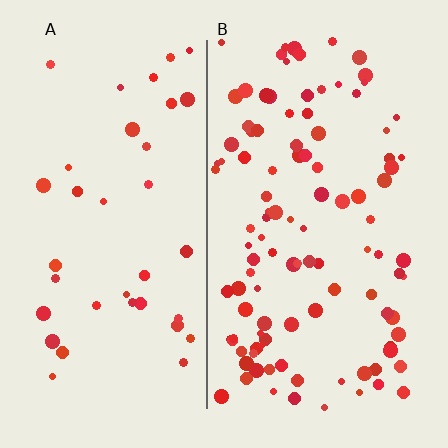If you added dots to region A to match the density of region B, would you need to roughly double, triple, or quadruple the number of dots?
Approximately triple.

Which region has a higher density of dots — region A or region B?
B (the right).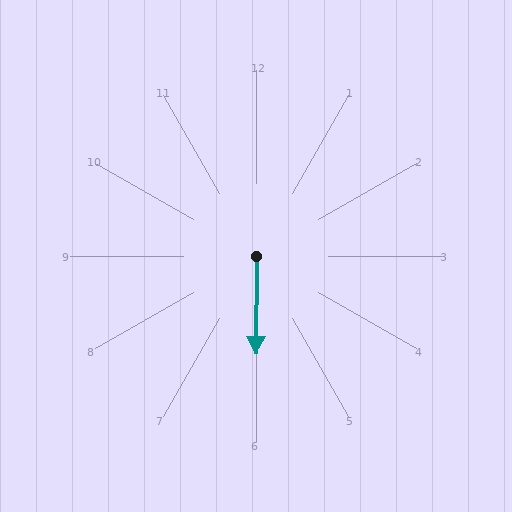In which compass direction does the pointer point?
South.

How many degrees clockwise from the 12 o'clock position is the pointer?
Approximately 180 degrees.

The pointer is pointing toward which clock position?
Roughly 6 o'clock.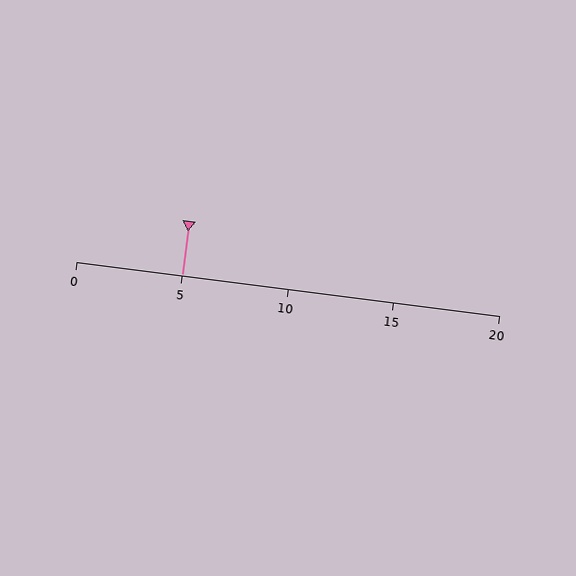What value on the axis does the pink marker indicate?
The marker indicates approximately 5.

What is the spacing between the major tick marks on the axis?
The major ticks are spaced 5 apart.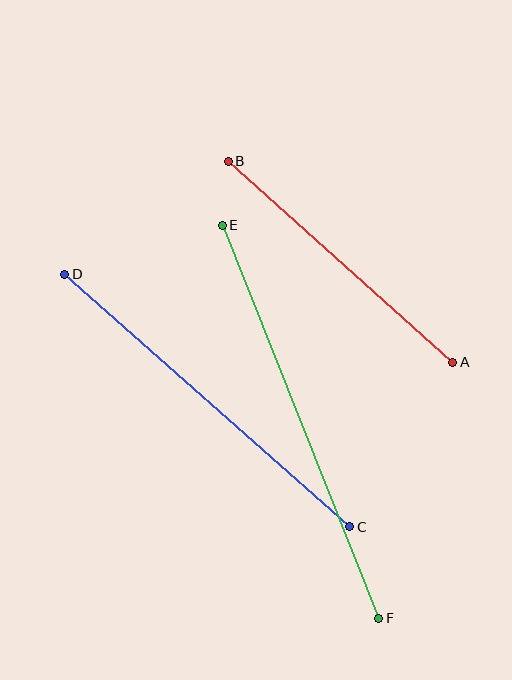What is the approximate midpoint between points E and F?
The midpoint is at approximately (300, 422) pixels.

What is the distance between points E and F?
The distance is approximately 423 pixels.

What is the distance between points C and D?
The distance is approximately 381 pixels.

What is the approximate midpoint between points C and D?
The midpoint is at approximately (207, 401) pixels.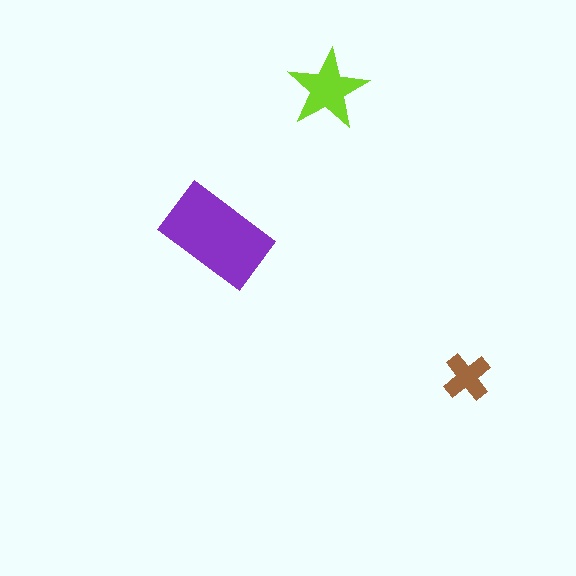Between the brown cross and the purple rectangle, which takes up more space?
The purple rectangle.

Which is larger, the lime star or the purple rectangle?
The purple rectangle.